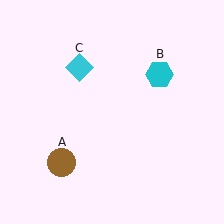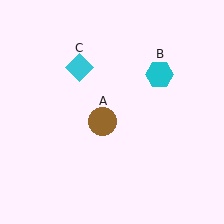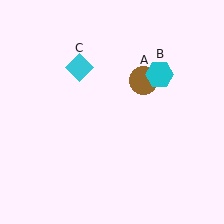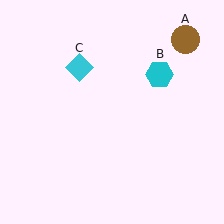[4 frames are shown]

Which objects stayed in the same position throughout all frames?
Cyan hexagon (object B) and cyan diamond (object C) remained stationary.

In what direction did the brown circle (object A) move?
The brown circle (object A) moved up and to the right.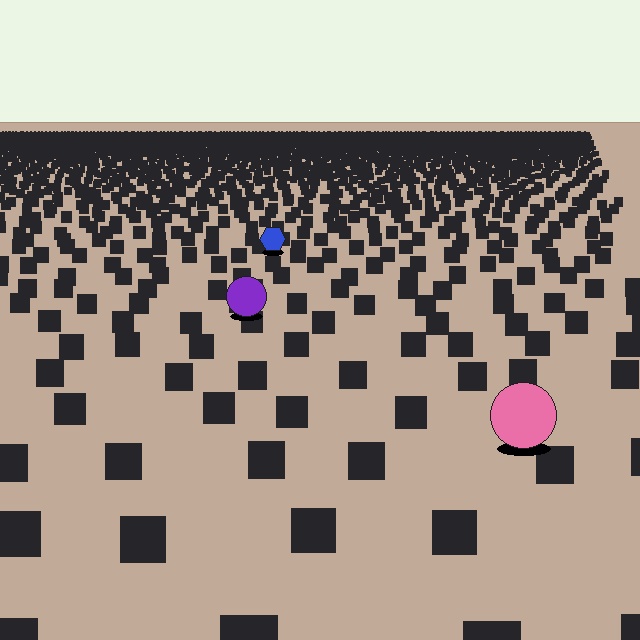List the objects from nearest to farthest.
From nearest to farthest: the pink circle, the purple circle, the blue hexagon.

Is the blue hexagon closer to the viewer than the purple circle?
No. The purple circle is closer — you can tell from the texture gradient: the ground texture is coarser near it.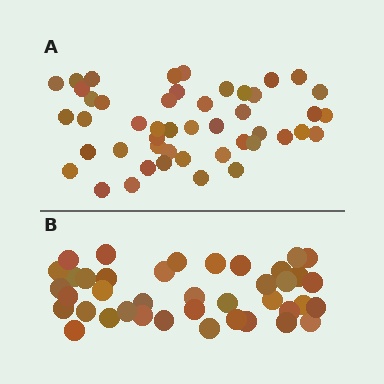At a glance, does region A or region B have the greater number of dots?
Region A (the top region) has more dots.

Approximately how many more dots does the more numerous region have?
Region A has roughly 8 or so more dots than region B.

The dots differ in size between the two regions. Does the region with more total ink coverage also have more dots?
No. Region B has more total ink coverage because its dots are larger, but region A actually contains more individual dots. Total area can be misleading — the number of items is what matters here.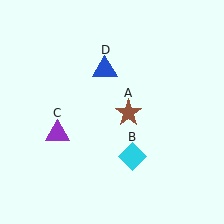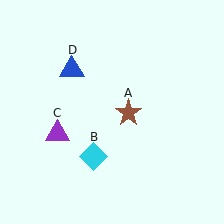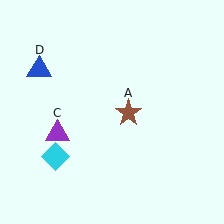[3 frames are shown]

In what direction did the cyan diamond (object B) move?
The cyan diamond (object B) moved left.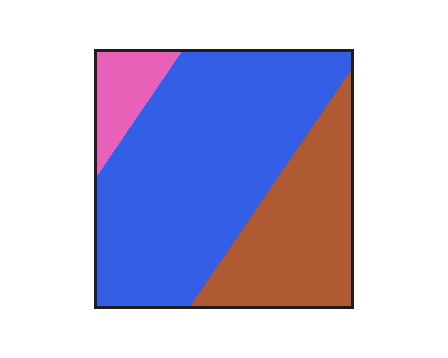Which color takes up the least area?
Pink, at roughly 10%.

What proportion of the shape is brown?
Brown takes up about one third (1/3) of the shape.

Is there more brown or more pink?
Brown.